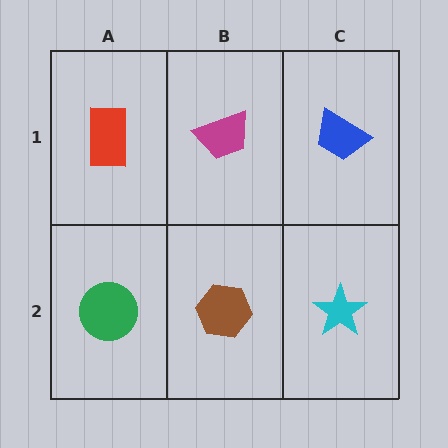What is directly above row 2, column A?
A red rectangle.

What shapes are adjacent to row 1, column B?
A brown hexagon (row 2, column B), a red rectangle (row 1, column A), a blue trapezoid (row 1, column C).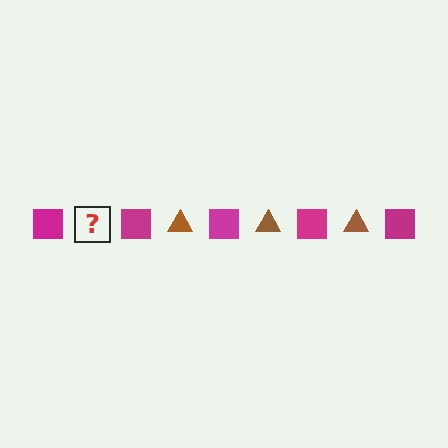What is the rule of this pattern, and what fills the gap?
The rule is that the pattern alternates between magenta square and brown triangle. The gap should be filled with a brown triangle.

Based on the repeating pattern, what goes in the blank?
The blank should be a brown triangle.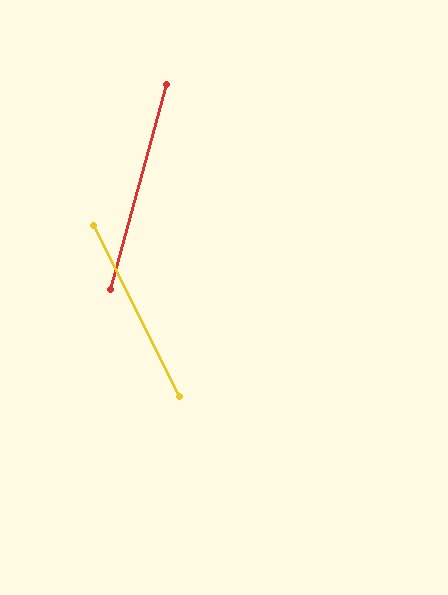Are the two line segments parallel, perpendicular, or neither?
Neither parallel nor perpendicular — they differ by about 42°.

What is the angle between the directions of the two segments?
Approximately 42 degrees.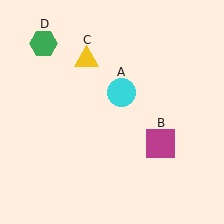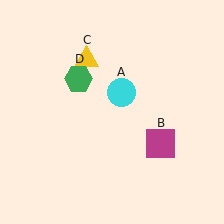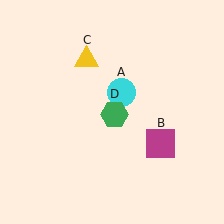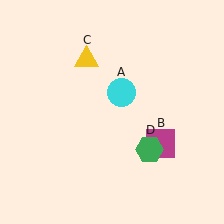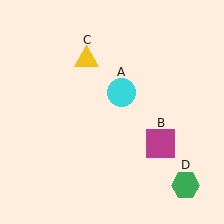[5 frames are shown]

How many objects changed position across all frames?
1 object changed position: green hexagon (object D).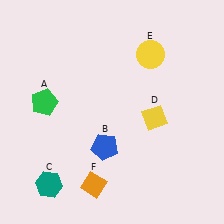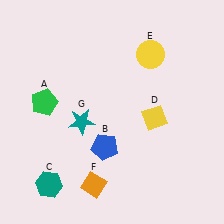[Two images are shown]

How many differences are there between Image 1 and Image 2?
There is 1 difference between the two images.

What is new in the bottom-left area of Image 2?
A teal star (G) was added in the bottom-left area of Image 2.